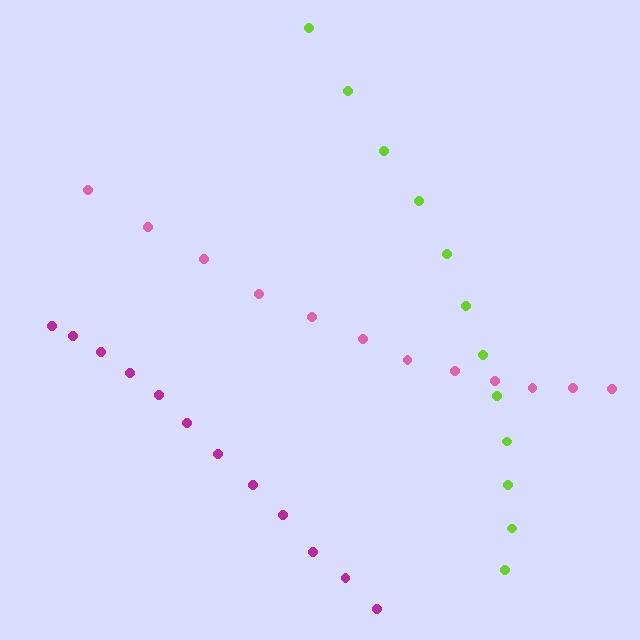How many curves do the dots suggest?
There are 3 distinct paths.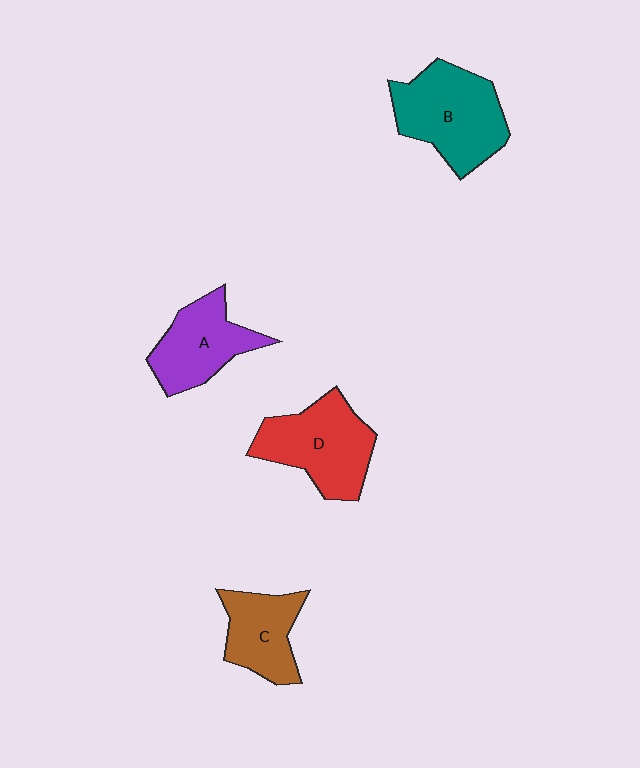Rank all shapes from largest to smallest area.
From largest to smallest: B (teal), D (red), A (purple), C (brown).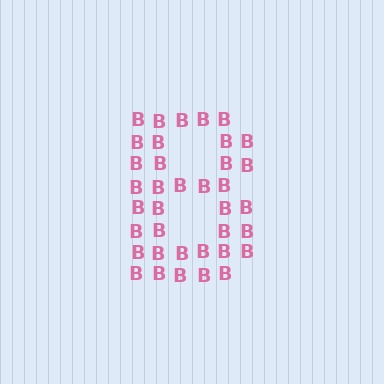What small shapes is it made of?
It is made of small letter B's.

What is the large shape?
The large shape is the letter B.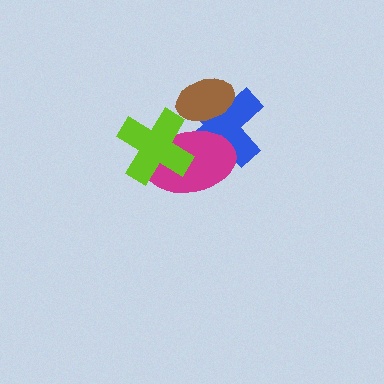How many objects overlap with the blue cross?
3 objects overlap with the blue cross.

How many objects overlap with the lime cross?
2 objects overlap with the lime cross.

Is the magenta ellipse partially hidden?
Yes, it is partially covered by another shape.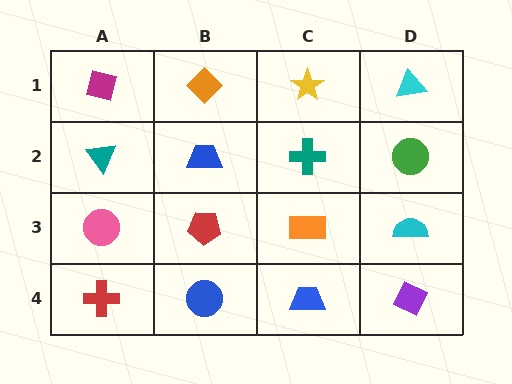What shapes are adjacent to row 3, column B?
A blue trapezoid (row 2, column B), a blue circle (row 4, column B), a pink circle (row 3, column A), an orange rectangle (row 3, column C).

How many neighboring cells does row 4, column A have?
2.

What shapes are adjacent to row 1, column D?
A green circle (row 2, column D), a yellow star (row 1, column C).